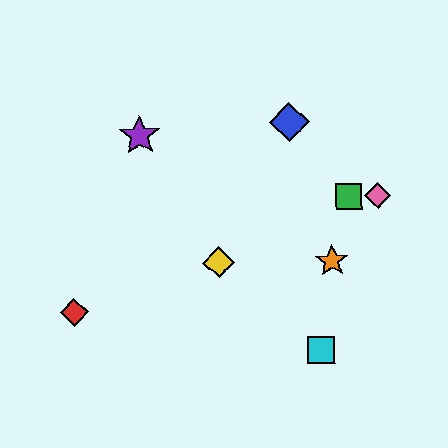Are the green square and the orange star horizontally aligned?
No, the green square is at y≈197 and the orange star is at y≈261.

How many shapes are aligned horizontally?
2 shapes (the green square, the pink diamond) are aligned horizontally.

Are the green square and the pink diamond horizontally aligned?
Yes, both are at y≈197.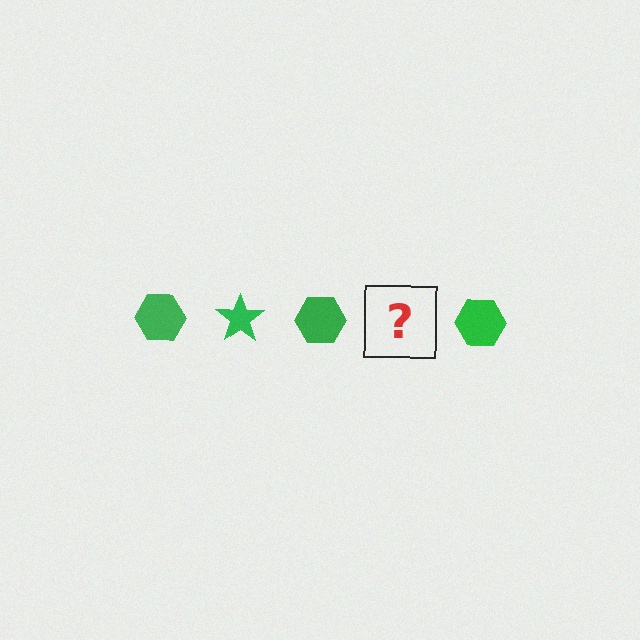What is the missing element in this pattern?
The missing element is a green star.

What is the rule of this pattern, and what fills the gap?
The rule is that the pattern cycles through hexagon, star shapes in green. The gap should be filled with a green star.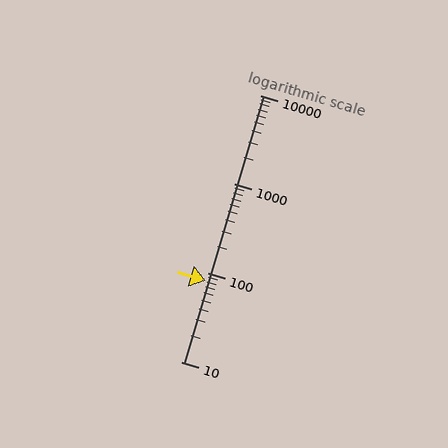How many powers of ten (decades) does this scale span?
The scale spans 3 decades, from 10 to 10000.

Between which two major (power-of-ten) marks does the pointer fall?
The pointer is between 10 and 100.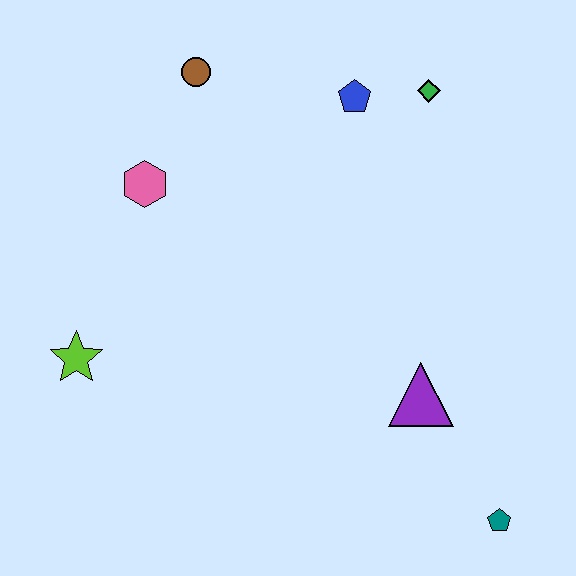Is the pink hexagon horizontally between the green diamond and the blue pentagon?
No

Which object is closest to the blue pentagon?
The green diamond is closest to the blue pentagon.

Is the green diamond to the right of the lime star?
Yes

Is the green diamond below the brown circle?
Yes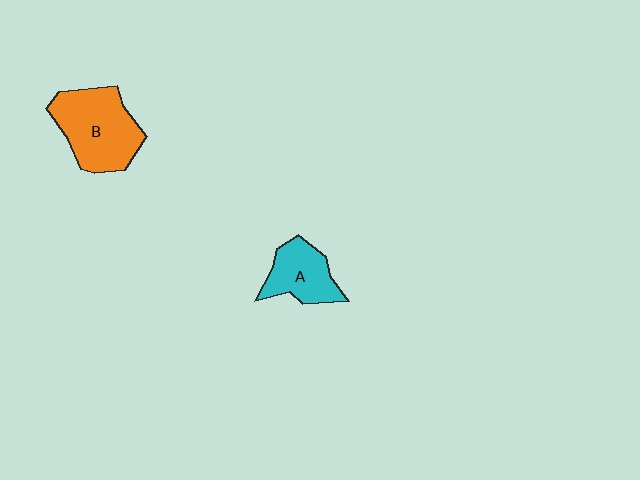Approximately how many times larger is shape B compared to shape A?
Approximately 1.6 times.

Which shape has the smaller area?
Shape A (cyan).